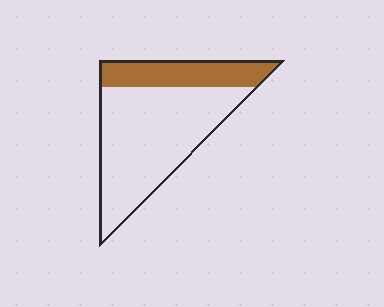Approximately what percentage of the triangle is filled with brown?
Approximately 25%.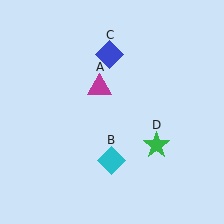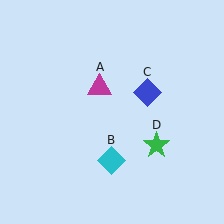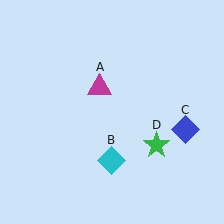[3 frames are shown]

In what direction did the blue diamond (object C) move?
The blue diamond (object C) moved down and to the right.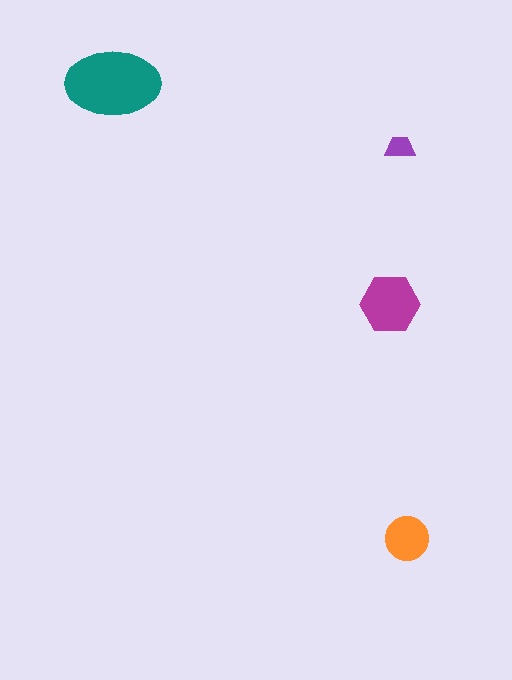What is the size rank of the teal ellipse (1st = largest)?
1st.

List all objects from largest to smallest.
The teal ellipse, the magenta hexagon, the orange circle, the purple trapezoid.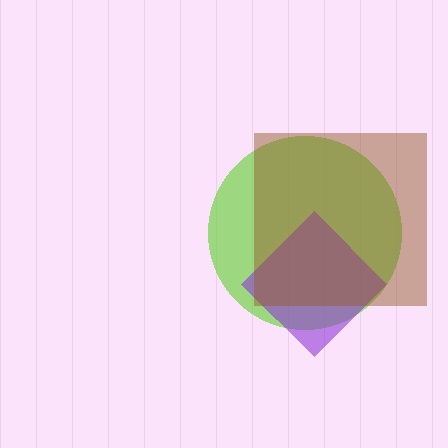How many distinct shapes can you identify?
There are 3 distinct shapes: a lime circle, a purple diamond, a brown square.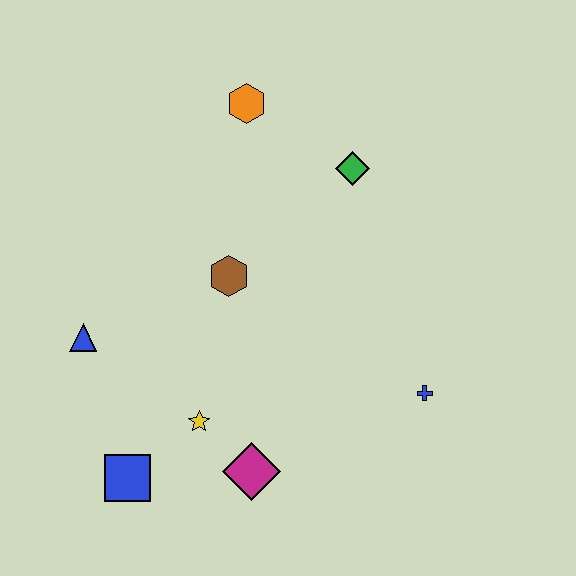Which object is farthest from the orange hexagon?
The blue square is farthest from the orange hexagon.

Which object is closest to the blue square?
The yellow star is closest to the blue square.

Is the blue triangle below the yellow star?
No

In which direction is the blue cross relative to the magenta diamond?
The blue cross is to the right of the magenta diamond.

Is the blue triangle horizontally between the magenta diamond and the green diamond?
No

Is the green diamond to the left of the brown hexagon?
No